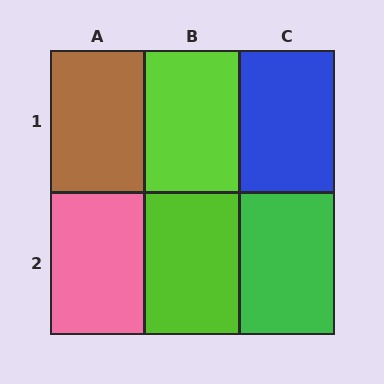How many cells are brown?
1 cell is brown.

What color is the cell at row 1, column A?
Brown.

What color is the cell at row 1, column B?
Lime.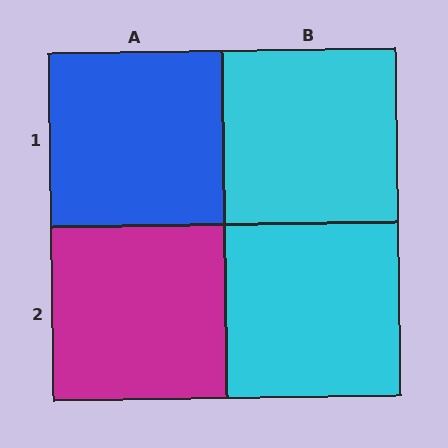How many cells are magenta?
1 cell is magenta.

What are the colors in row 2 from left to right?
Magenta, cyan.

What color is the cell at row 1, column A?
Blue.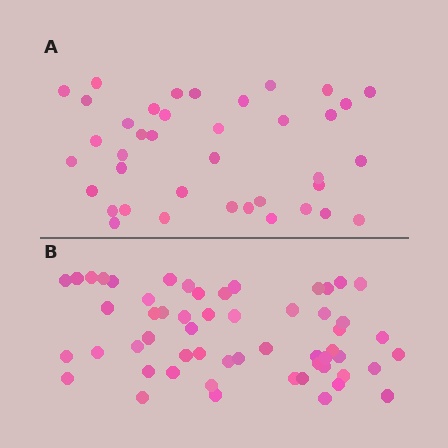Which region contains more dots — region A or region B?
Region B (the bottom region) has more dots.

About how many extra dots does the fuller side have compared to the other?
Region B has approximately 15 more dots than region A.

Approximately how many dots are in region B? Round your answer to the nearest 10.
About 60 dots. (The exact count is 56, which rounds to 60.)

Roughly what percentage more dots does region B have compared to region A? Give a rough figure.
About 45% more.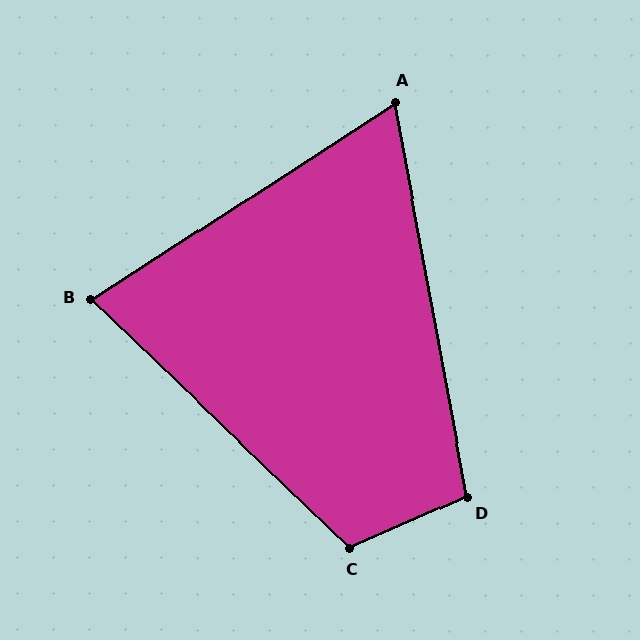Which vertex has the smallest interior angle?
A, at approximately 67 degrees.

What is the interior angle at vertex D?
Approximately 103 degrees (obtuse).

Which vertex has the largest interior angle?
C, at approximately 113 degrees.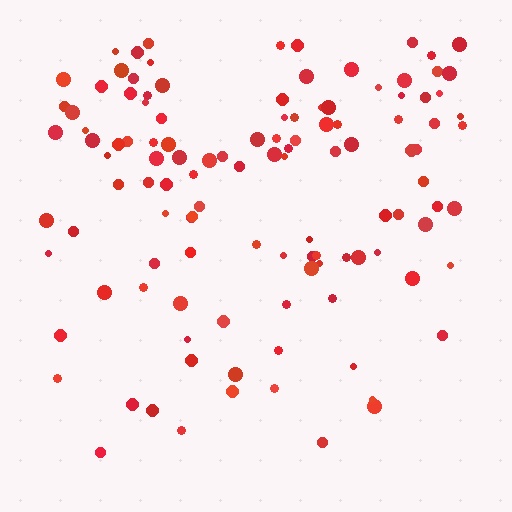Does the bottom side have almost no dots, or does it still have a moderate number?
Still a moderate number, just noticeably fewer than the top.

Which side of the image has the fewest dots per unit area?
The bottom.